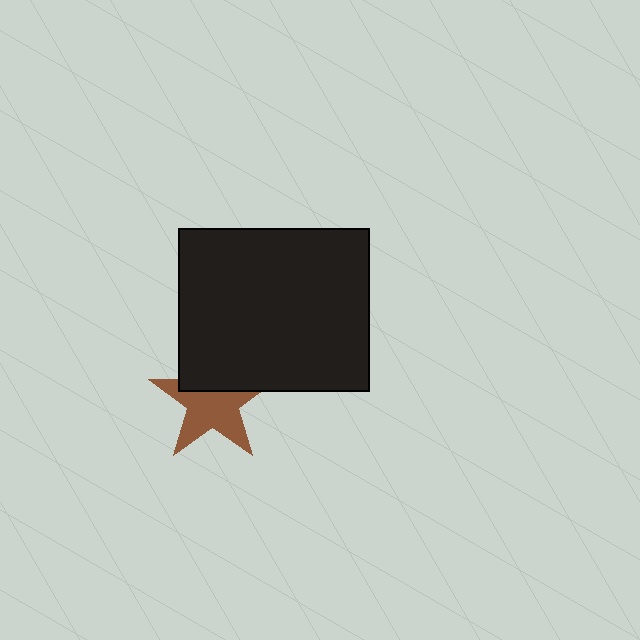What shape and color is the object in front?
The object in front is a black rectangle.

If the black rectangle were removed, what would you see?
You would see the complete brown star.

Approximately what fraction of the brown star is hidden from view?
Roughly 35% of the brown star is hidden behind the black rectangle.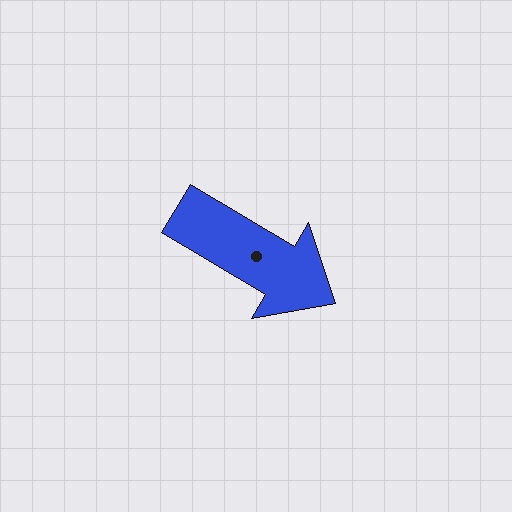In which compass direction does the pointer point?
Southeast.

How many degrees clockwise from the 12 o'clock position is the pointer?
Approximately 121 degrees.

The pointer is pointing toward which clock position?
Roughly 4 o'clock.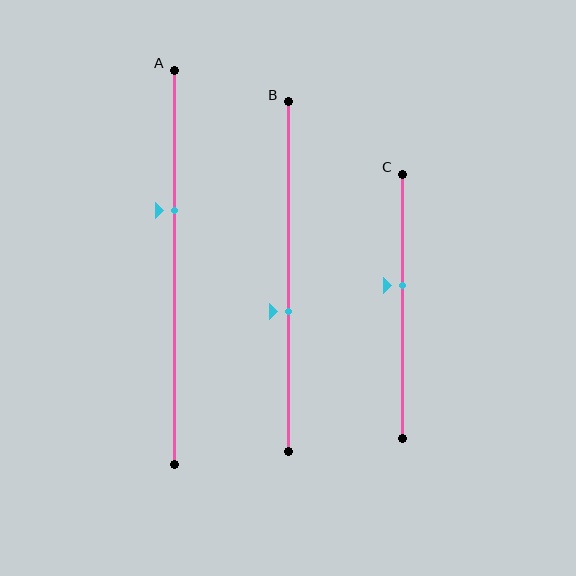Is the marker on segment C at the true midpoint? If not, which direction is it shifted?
No, the marker on segment C is shifted upward by about 8% of the segment length.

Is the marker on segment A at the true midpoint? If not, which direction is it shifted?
No, the marker on segment A is shifted upward by about 14% of the segment length.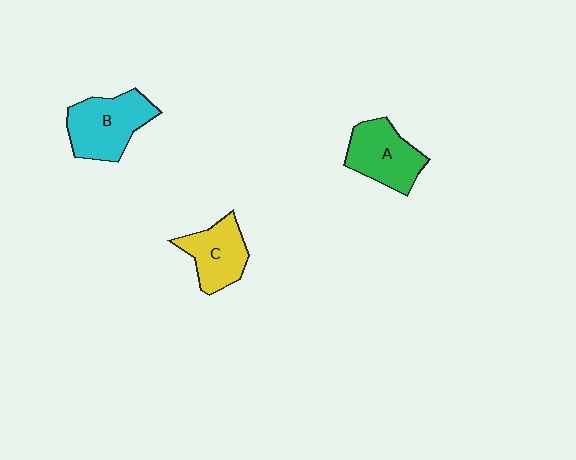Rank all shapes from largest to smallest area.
From largest to smallest: B (cyan), A (green), C (yellow).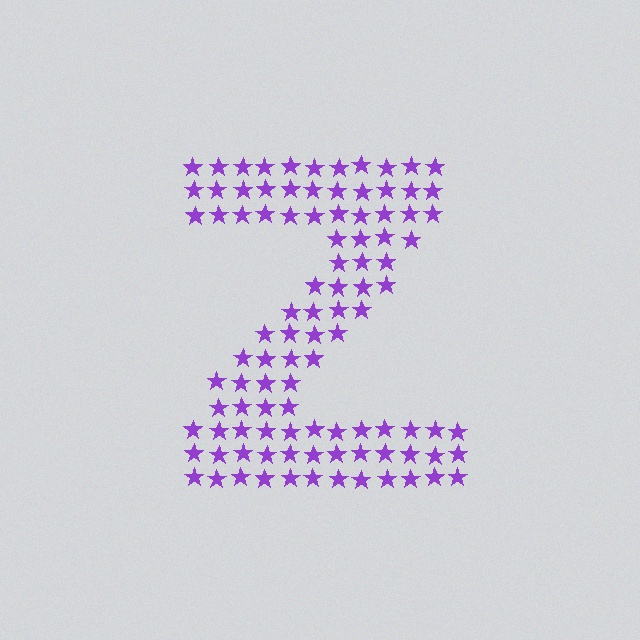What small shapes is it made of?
It is made of small stars.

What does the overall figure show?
The overall figure shows the letter Z.